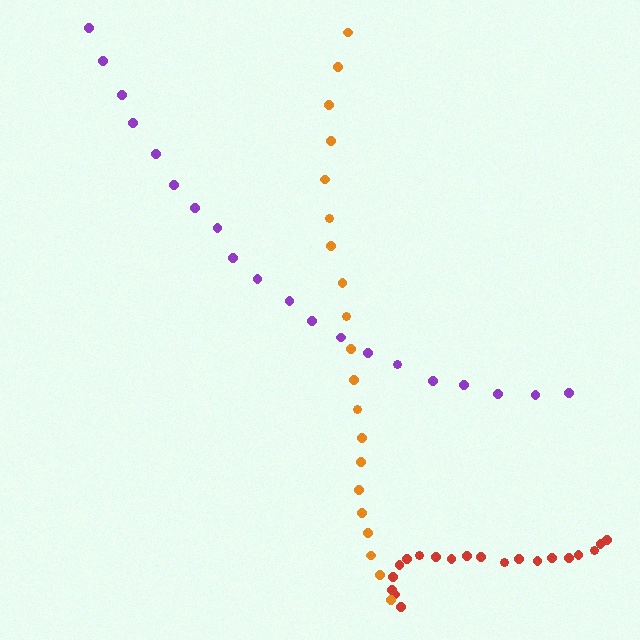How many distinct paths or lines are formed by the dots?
There are 3 distinct paths.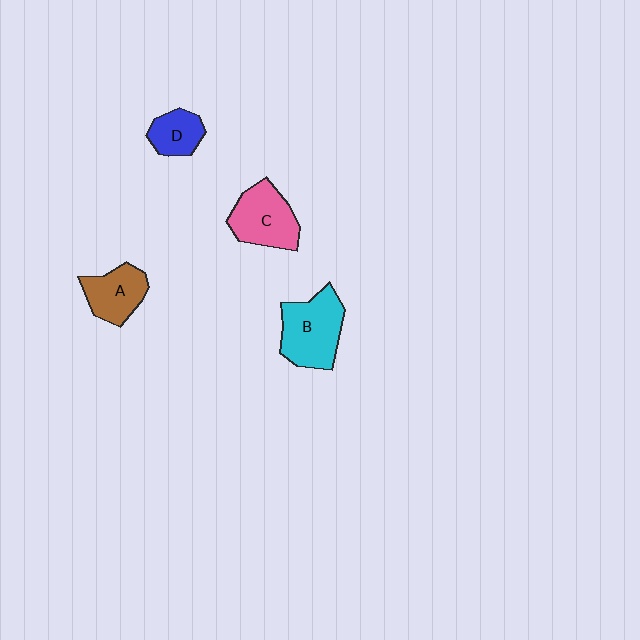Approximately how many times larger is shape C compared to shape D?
Approximately 1.7 times.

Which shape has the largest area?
Shape B (cyan).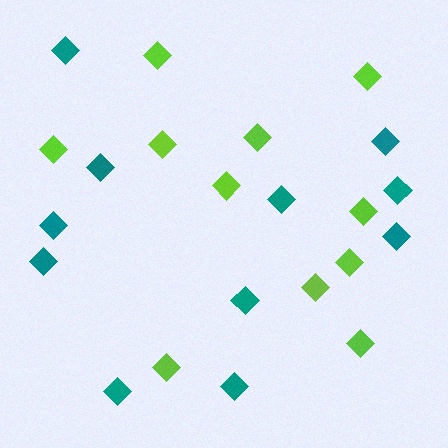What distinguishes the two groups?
There are 2 groups: one group of lime diamonds (11) and one group of teal diamonds (11).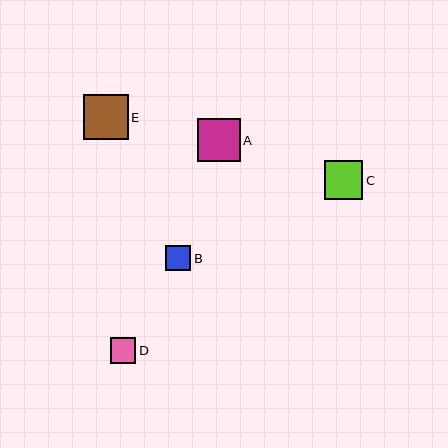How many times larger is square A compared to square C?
Square A is approximately 1.1 times the size of square C.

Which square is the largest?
Square E is the largest with a size of approximately 45 pixels.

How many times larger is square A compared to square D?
Square A is approximately 1.7 times the size of square D.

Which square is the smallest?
Square B is the smallest with a size of approximately 25 pixels.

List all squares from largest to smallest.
From largest to smallest: E, A, C, D, B.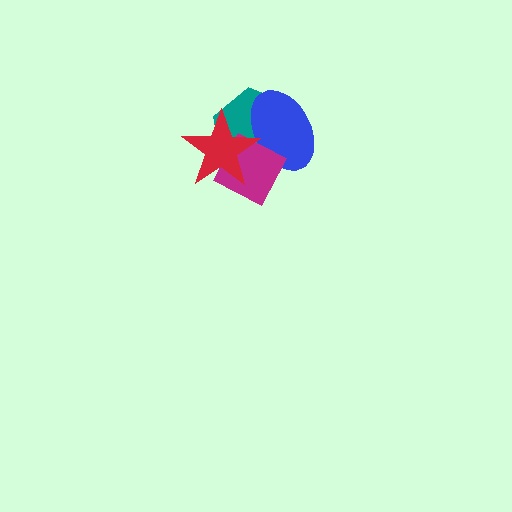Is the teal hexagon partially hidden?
Yes, it is partially covered by another shape.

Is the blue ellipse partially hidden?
Yes, it is partially covered by another shape.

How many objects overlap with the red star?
3 objects overlap with the red star.